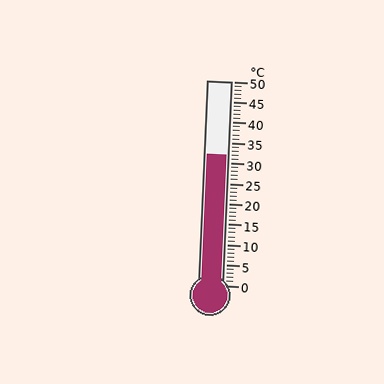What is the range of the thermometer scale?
The thermometer scale ranges from 0°C to 50°C.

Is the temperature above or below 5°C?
The temperature is above 5°C.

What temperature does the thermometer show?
The thermometer shows approximately 32°C.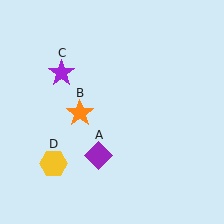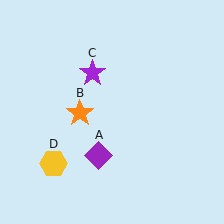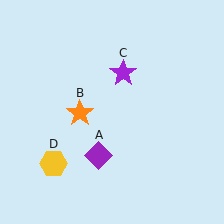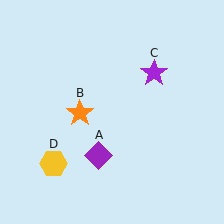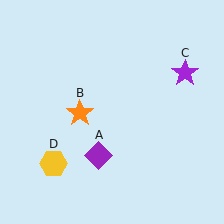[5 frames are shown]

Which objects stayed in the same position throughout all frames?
Purple diamond (object A) and orange star (object B) and yellow hexagon (object D) remained stationary.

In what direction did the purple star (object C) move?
The purple star (object C) moved right.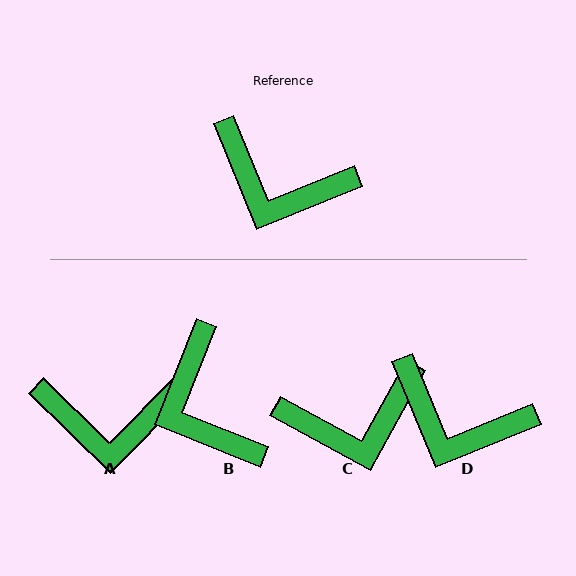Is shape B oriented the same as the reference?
No, it is off by about 44 degrees.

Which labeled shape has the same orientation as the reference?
D.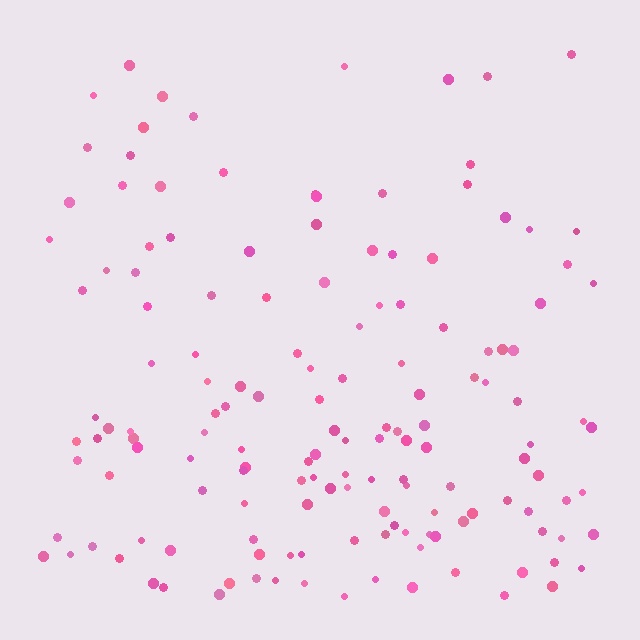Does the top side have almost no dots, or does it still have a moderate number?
Still a moderate number, just noticeably fewer than the bottom.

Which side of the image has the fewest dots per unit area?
The top.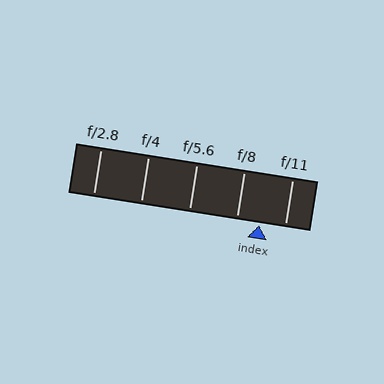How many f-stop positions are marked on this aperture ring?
There are 5 f-stop positions marked.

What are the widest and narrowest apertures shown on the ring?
The widest aperture shown is f/2.8 and the narrowest is f/11.